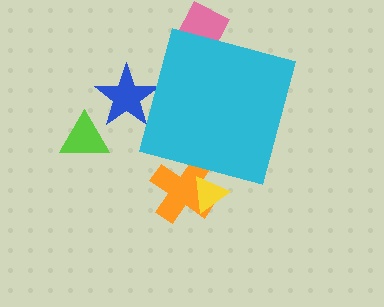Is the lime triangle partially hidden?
No, the lime triangle is fully visible.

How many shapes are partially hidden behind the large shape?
4 shapes are partially hidden.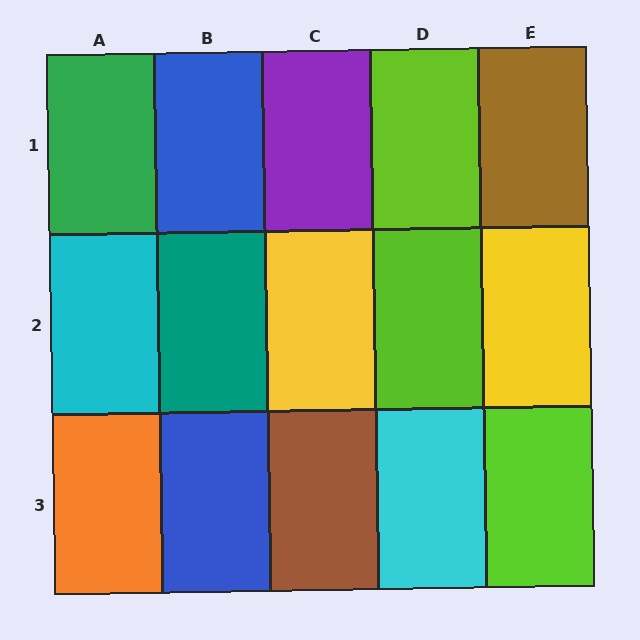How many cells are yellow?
2 cells are yellow.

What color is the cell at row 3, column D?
Cyan.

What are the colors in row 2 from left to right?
Cyan, teal, yellow, lime, yellow.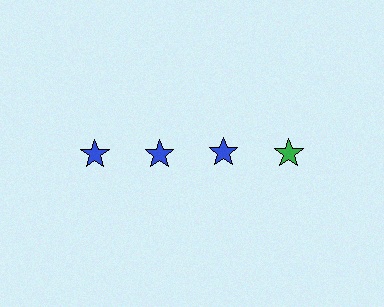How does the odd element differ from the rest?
It has a different color: green instead of blue.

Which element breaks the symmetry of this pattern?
The green star in the top row, second from right column breaks the symmetry. All other shapes are blue stars.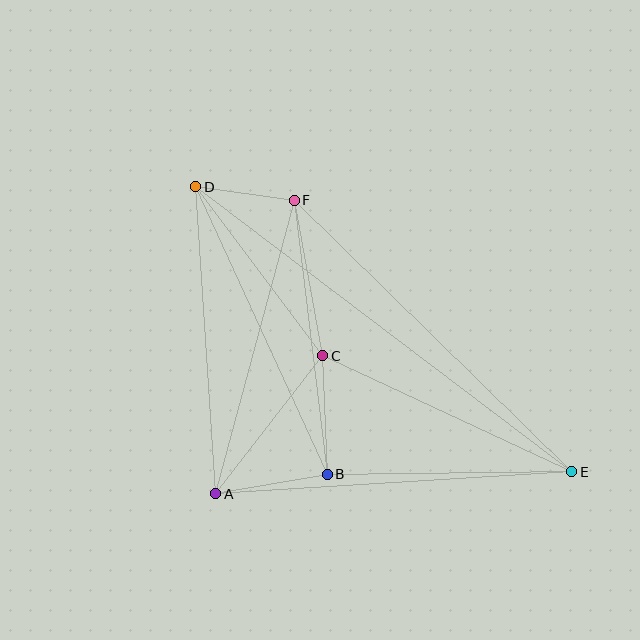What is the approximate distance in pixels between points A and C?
The distance between A and C is approximately 175 pixels.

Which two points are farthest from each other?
Points D and E are farthest from each other.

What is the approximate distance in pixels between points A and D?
The distance between A and D is approximately 308 pixels.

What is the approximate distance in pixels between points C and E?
The distance between C and E is approximately 275 pixels.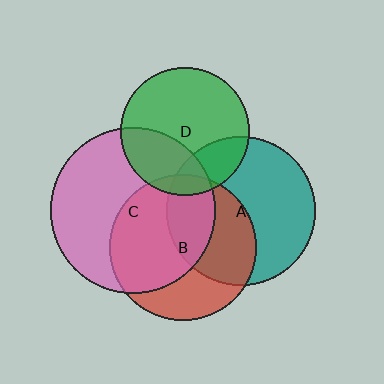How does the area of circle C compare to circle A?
Approximately 1.2 times.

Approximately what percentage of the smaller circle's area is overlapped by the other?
Approximately 30%.